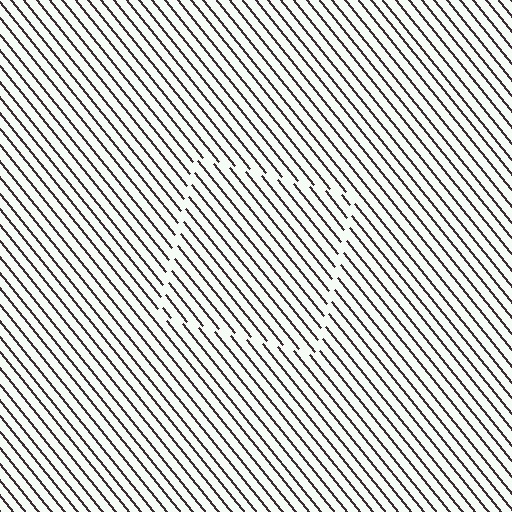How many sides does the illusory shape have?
4 sides — the line-ends trace a square.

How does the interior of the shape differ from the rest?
The interior of the shape contains the same grating, shifted by half a period — the contour is defined by the phase discontinuity where line-ends from the inner and outer gratings abut.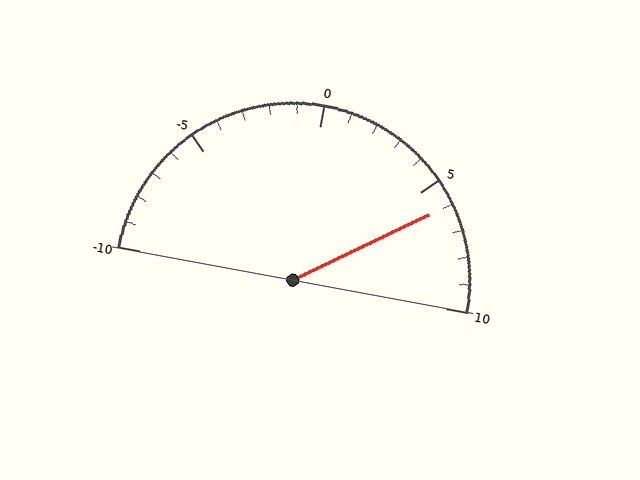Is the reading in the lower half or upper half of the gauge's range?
The reading is in the upper half of the range (-10 to 10).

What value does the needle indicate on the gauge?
The needle indicates approximately 6.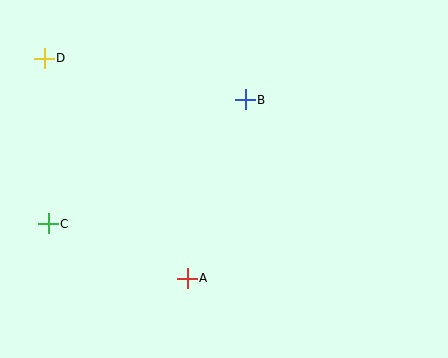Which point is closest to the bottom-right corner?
Point A is closest to the bottom-right corner.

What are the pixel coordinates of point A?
Point A is at (187, 278).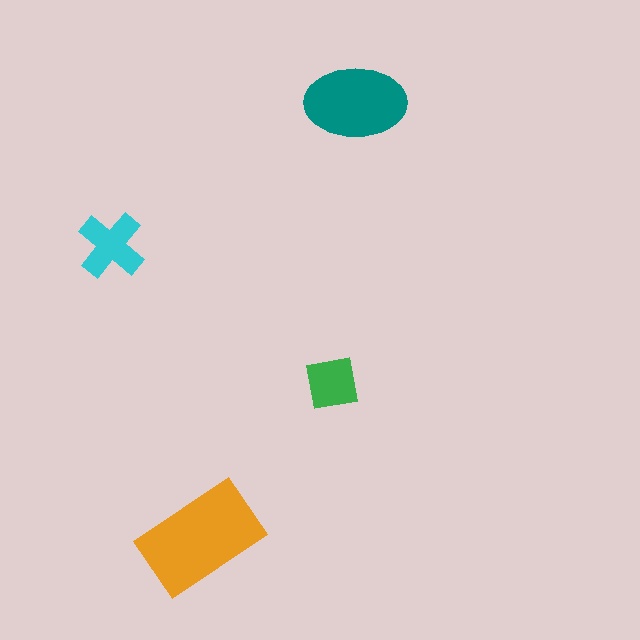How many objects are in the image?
There are 4 objects in the image.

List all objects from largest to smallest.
The orange rectangle, the teal ellipse, the cyan cross, the green square.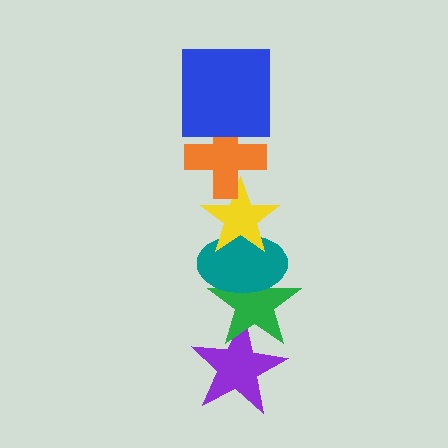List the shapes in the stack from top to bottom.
From top to bottom: the blue square, the orange cross, the yellow star, the teal ellipse, the green star, the purple star.